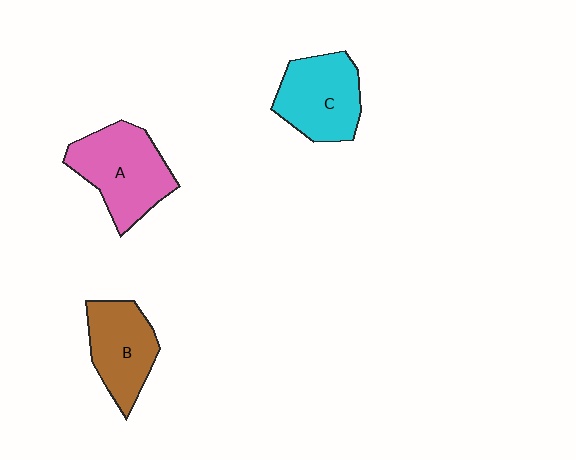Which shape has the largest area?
Shape A (pink).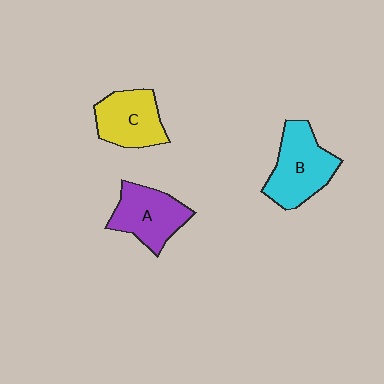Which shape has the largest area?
Shape B (cyan).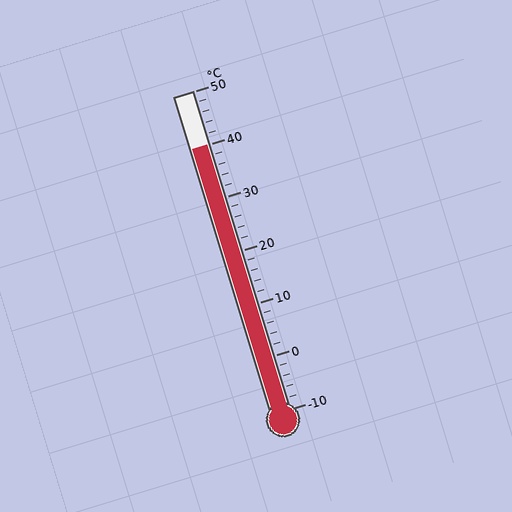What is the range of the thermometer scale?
The thermometer scale ranges from -10°C to 50°C.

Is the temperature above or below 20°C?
The temperature is above 20°C.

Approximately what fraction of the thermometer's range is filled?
The thermometer is filled to approximately 85% of its range.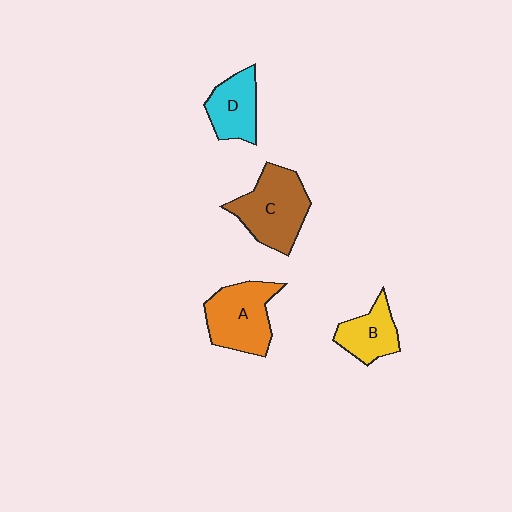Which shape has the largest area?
Shape C (brown).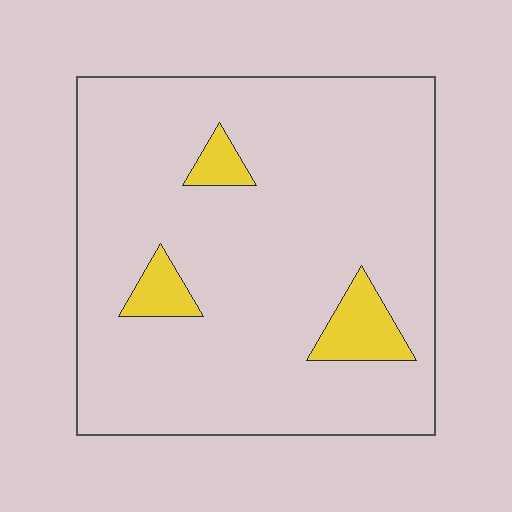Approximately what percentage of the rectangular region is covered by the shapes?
Approximately 10%.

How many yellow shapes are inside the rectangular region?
3.